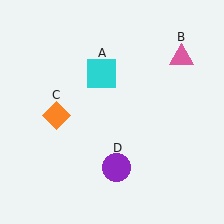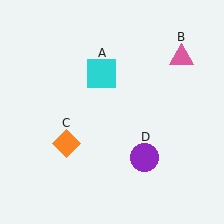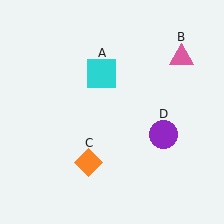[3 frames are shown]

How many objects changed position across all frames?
2 objects changed position: orange diamond (object C), purple circle (object D).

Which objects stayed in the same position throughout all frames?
Cyan square (object A) and pink triangle (object B) remained stationary.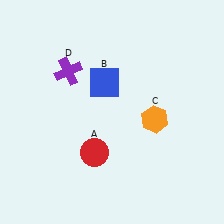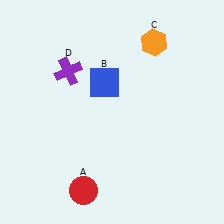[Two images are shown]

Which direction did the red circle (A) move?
The red circle (A) moved down.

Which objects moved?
The objects that moved are: the red circle (A), the orange hexagon (C).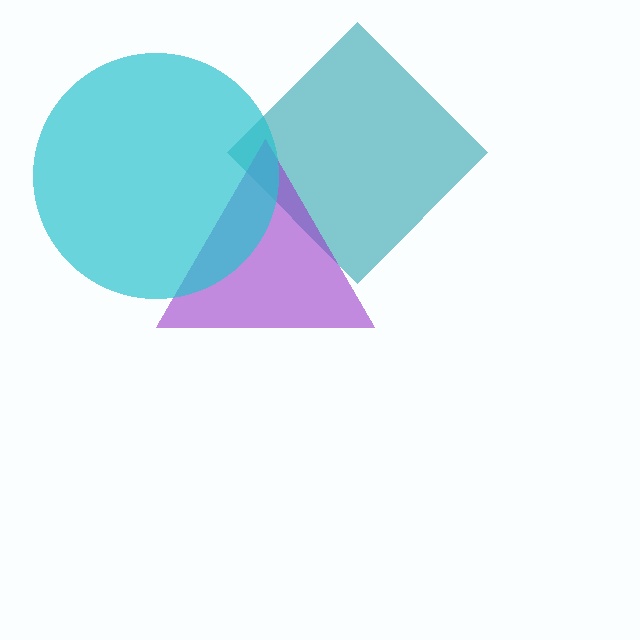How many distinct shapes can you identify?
There are 3 distinct shapes: a teal diamond, a purple triangle, a cyan circle.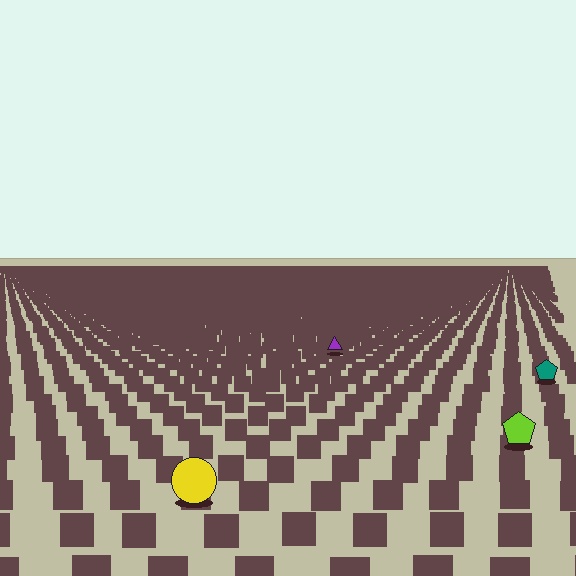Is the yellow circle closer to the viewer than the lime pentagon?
Yes. The yellow circle is closer — you can tell from the texture gradient: the ground texture is coarser near it.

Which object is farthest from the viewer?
The purple triangle is farthest from the viewer. It appears smaller and the ground texture around it is denser.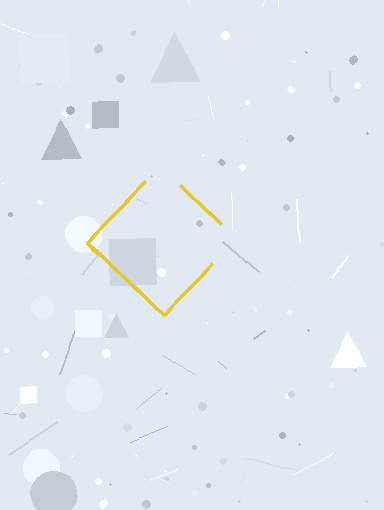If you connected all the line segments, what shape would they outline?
They would outline a diamond.